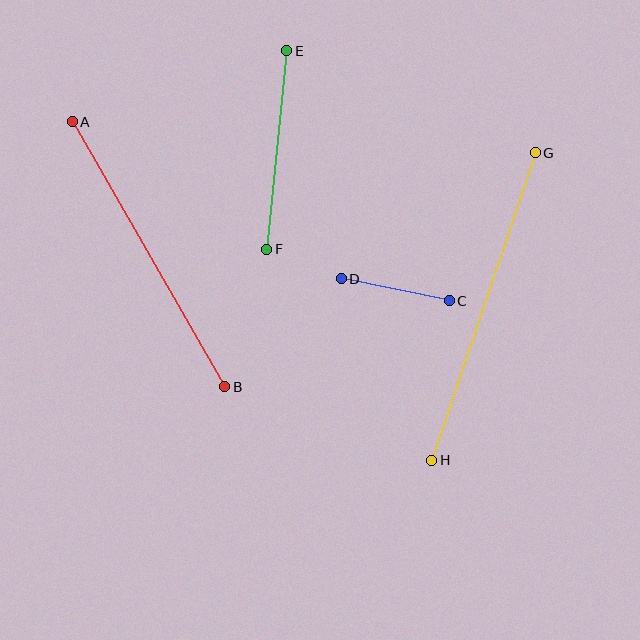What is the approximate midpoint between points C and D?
The midpoint is at approximately (395, 290) pixels.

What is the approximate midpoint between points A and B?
The midpoint is at approximately (148, 254) pixels.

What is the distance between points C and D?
The distance is approximately 110 pixels.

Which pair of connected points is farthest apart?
Points G and H are farthest apart.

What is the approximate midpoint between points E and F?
The midpoint is at approximately (277, 150) pixels.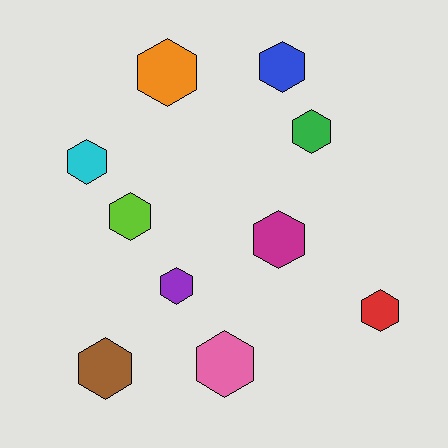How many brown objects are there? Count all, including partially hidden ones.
There is 1 brown object.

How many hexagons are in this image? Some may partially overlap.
There are 10 hexagons.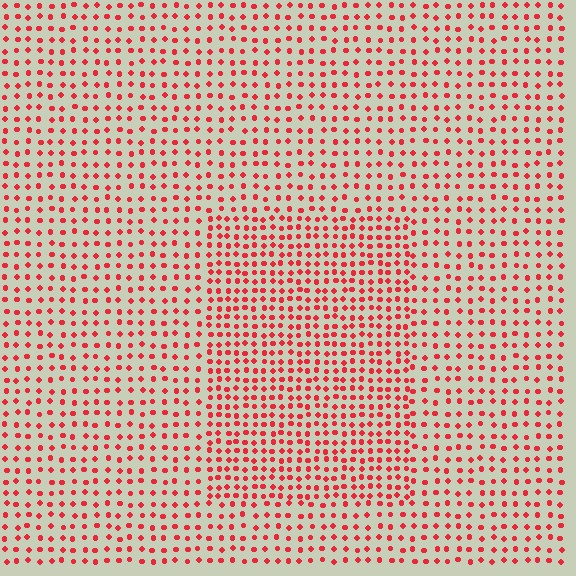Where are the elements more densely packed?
The elements are more densely packed inside the rectangle boundary.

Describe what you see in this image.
The image contains small red elements arranged at two different densities. A rectangle-shaped region is visible where the elements are more densely packed than the surrounding area.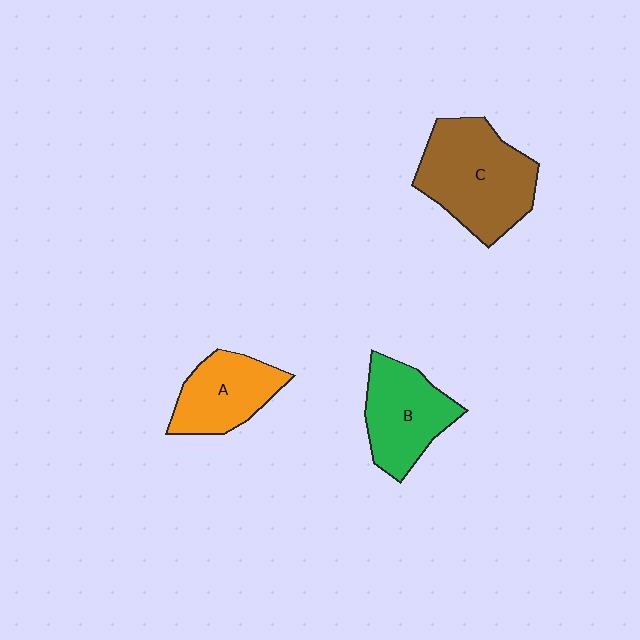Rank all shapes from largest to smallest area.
From largest to smallest: C (brown), B (green), A (orange).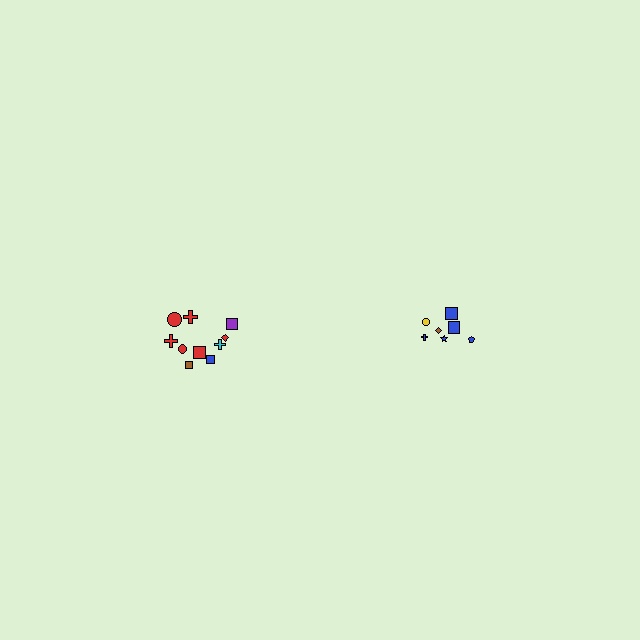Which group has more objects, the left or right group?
The left group.